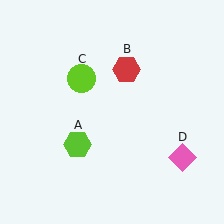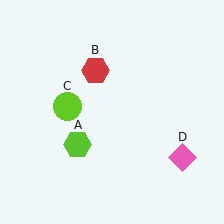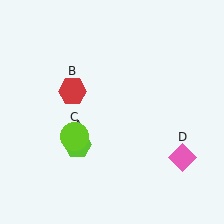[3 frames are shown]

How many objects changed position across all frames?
2 objects changed position: red hexagon (object B), lime circle (object C).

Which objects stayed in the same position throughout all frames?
Lime hexagon (object A) and pink diamond (object D) remained stationary.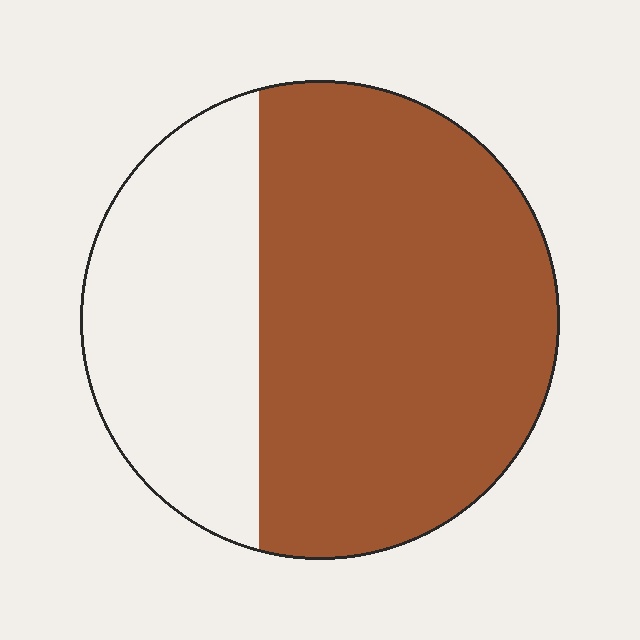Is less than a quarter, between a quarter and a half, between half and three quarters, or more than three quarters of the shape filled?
Between half and three quarters.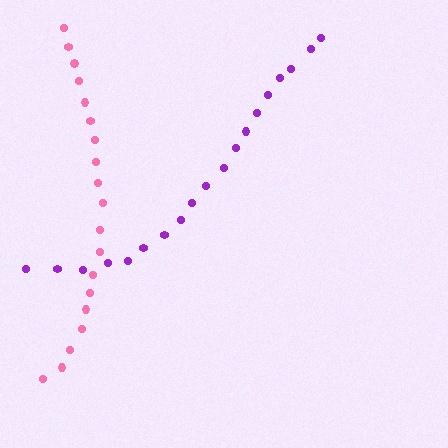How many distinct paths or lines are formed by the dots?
There are 2 distinct paths.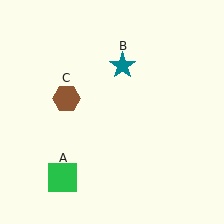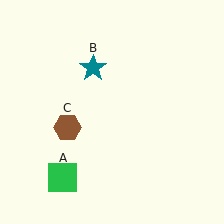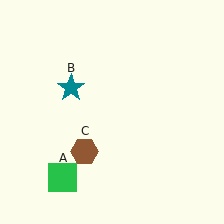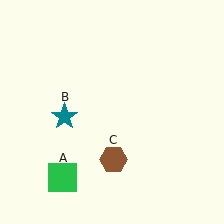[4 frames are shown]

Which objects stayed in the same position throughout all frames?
Green square (object A) remained stationary.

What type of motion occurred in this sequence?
The teal star (object B), brown hexagon (object C) rotated counterclockwise around the center of the scene.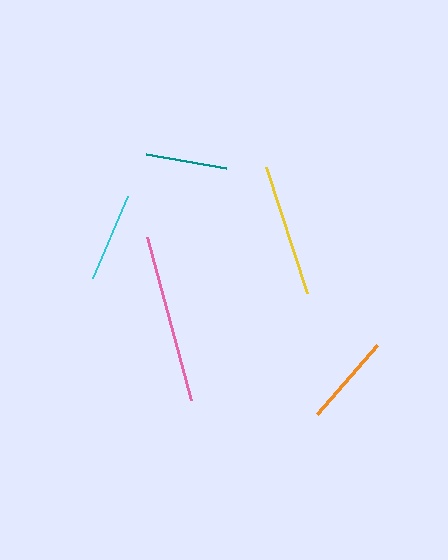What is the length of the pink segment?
The pink segment is approximately 169 pixels long.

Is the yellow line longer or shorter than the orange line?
The yellow line is longer than the orange line.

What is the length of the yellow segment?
The yellow segment is approximately 132 pixels long.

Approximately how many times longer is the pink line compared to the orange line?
The pink line is approximately 1.9 times the length of the orange line.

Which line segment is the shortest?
The teal line is the shortest at approximately 81 pixels.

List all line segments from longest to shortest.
From longest to shortest: pink, yellow, orange, cyan, teal.